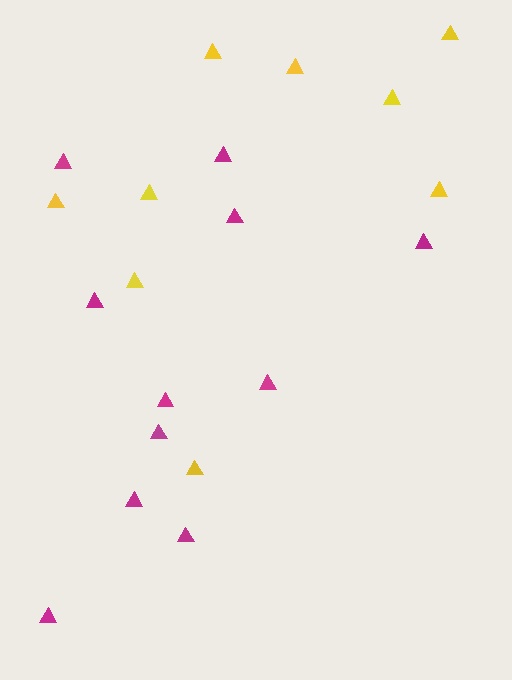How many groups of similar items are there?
There are 2 groups: one group of yellow triangles (9) and one group of magenta triangles (11).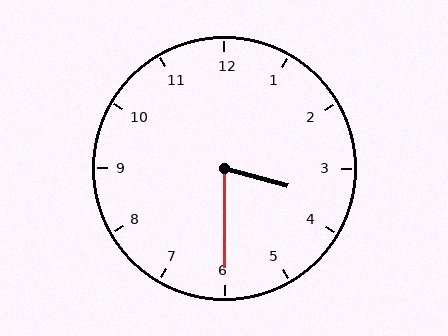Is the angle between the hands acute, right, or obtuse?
It is acute.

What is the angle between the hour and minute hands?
Approximately 75 degrees.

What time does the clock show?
3:30.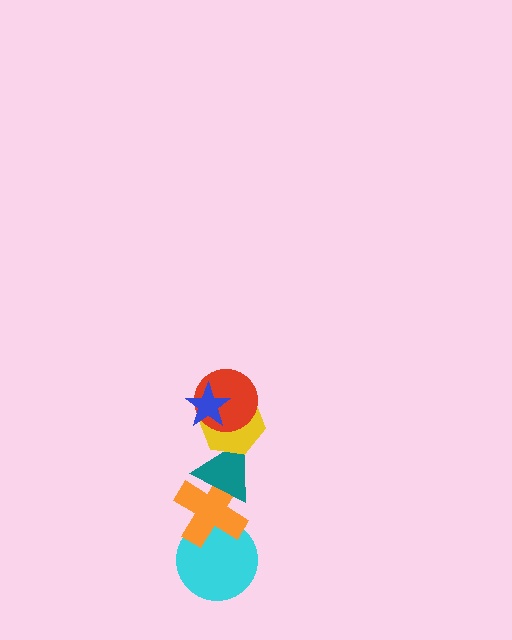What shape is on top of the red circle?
The blue star is on top of the red circle.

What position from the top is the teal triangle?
The teal triangle is 4th from the top.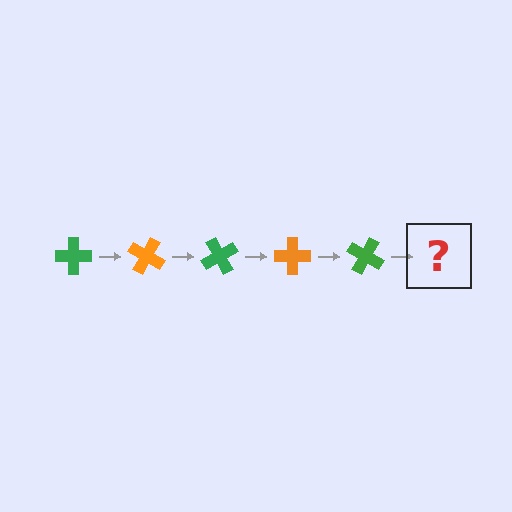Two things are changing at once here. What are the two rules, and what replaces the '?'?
The two rules are that it rotates 30 degrees each step and the color cycles through green and orange. The '?' should be an orange cross, rotated 150 degrees from the start.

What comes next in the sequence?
The next element should be an orange cross, rotated 150 degrees from the start.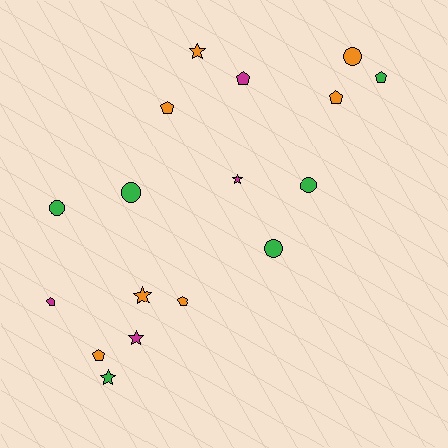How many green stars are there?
There is 1 green star.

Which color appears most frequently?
Orange, with 7 objects.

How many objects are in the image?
There are 17 objects.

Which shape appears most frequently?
Pentagon, with 7 objects.